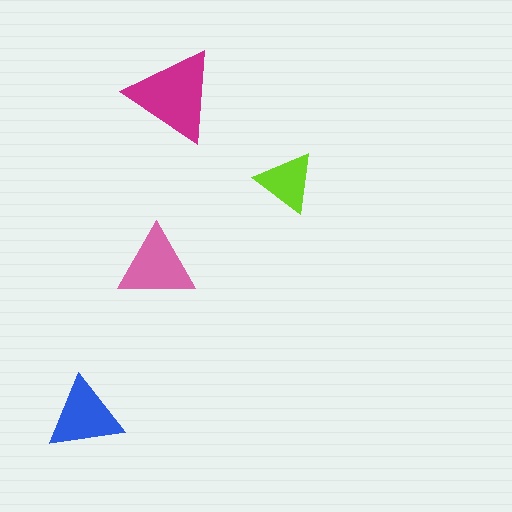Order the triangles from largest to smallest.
the magenta one, the pink one, the blue one, the lime one.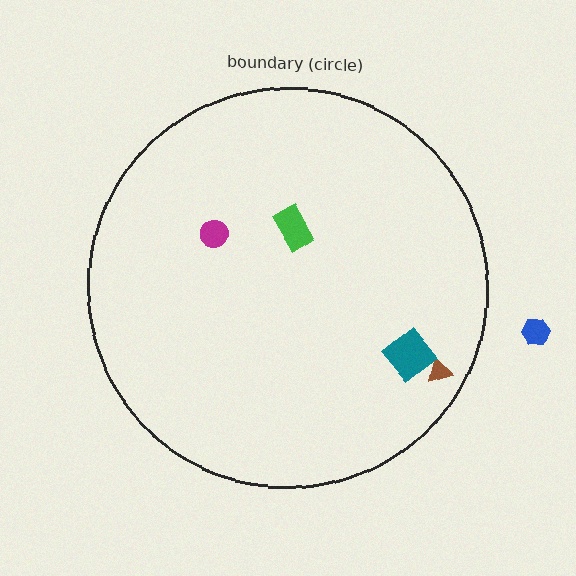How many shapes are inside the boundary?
4 inside, 1 outside.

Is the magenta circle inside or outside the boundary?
Inside.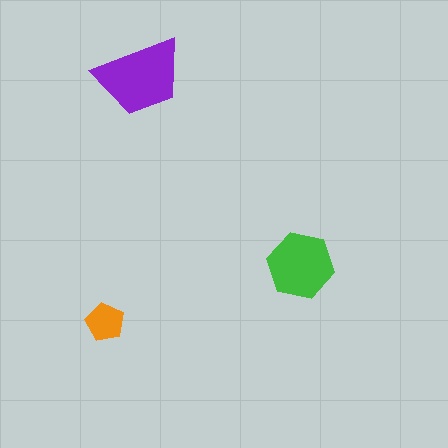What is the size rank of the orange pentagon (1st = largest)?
3rd.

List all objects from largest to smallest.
The purple trapezoid, the green hexagon, the orange pentagon.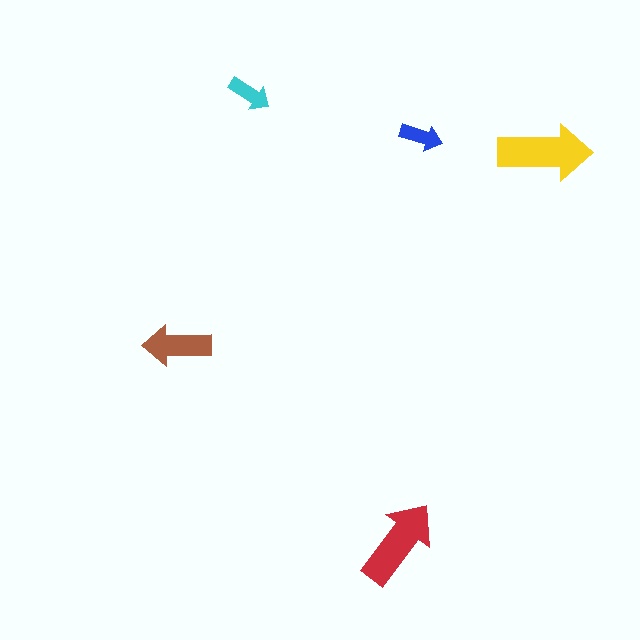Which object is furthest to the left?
The brown arrow is leftmost.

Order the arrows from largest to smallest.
the yellow one, the red one, the brown one, the cyan one, the blue one.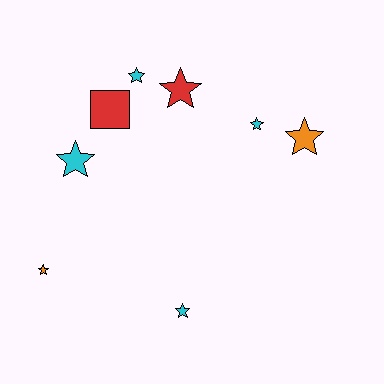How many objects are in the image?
There are 8 objects.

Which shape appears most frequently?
Star, with 7 objects.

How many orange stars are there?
There are 2 orange stars.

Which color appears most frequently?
Cyan, with 4 objects.